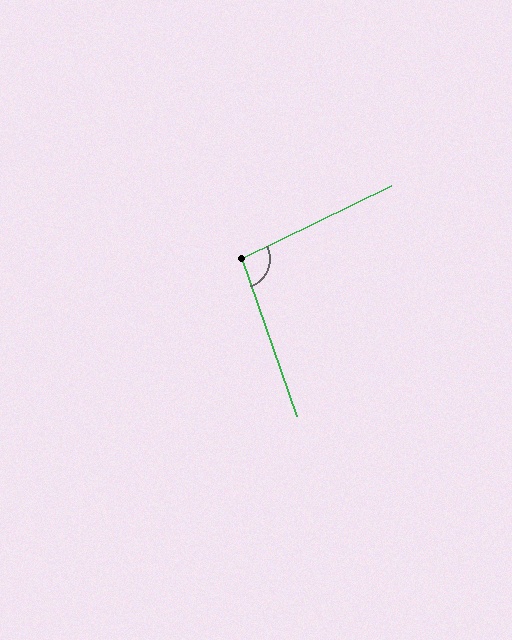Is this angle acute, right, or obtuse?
It is obtuse.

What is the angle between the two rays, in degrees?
Approximately 97 degrees.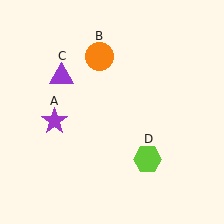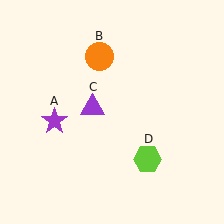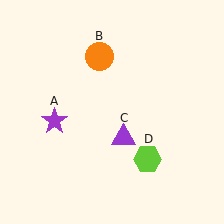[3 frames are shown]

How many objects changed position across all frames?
1 object changed position: purple triangle (object C).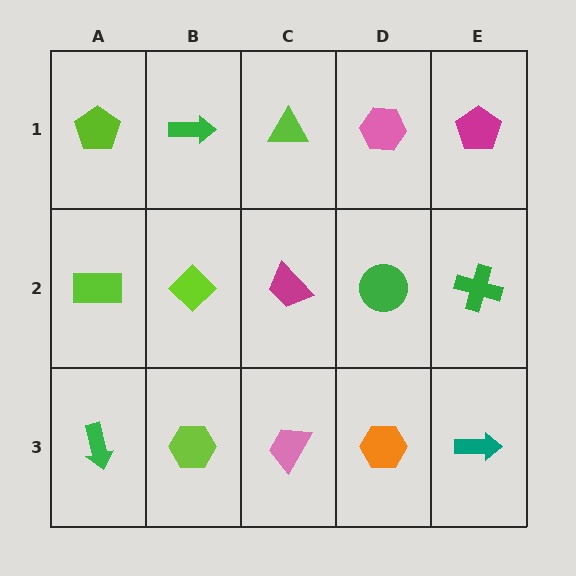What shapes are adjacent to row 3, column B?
A lime diamond (row 2, column B), a green arrow (row 3, column A), a pink trapezoid (row 3, column C).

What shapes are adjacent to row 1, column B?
A lime diamond (row 2, column B), a lime pentagon (row 1, column A), a lime triangle (row 1, column C).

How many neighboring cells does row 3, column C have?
3.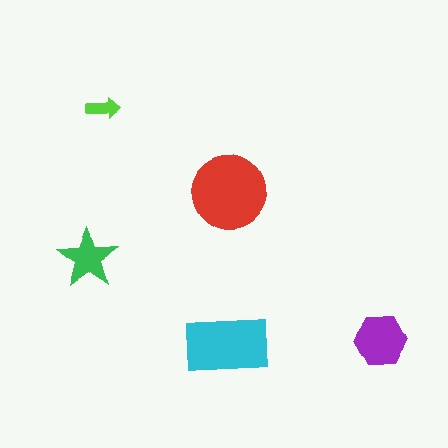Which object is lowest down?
The purple hexagon is bottommost.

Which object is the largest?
The red circle.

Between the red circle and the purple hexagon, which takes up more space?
The red circle.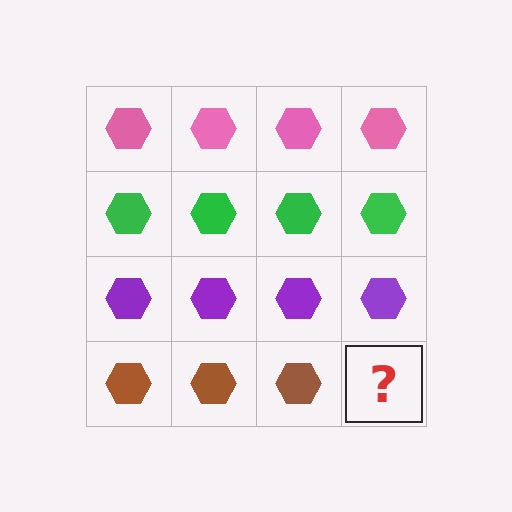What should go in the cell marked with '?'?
The missing cell should contain a brown hexagon.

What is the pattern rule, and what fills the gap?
The rule is that each row has a consistent color. The gap should be filled with a brown hexagon.